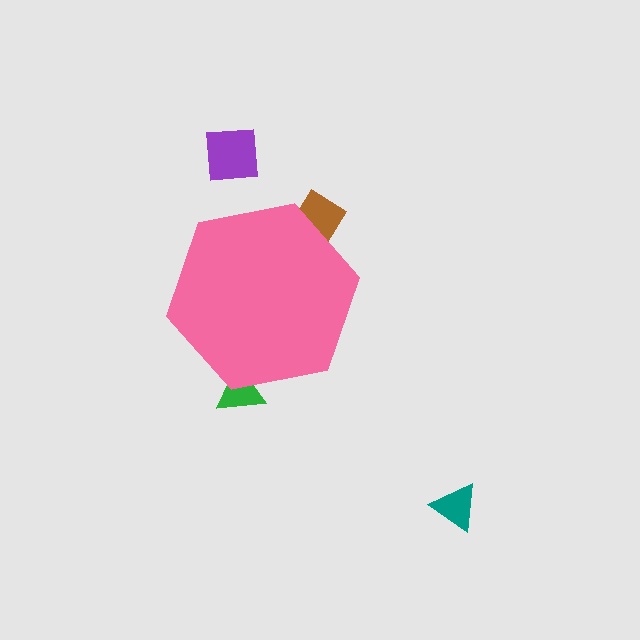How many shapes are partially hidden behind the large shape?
2 shapes are partially hidden.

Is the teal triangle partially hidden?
No, the teal triangle is fully visible.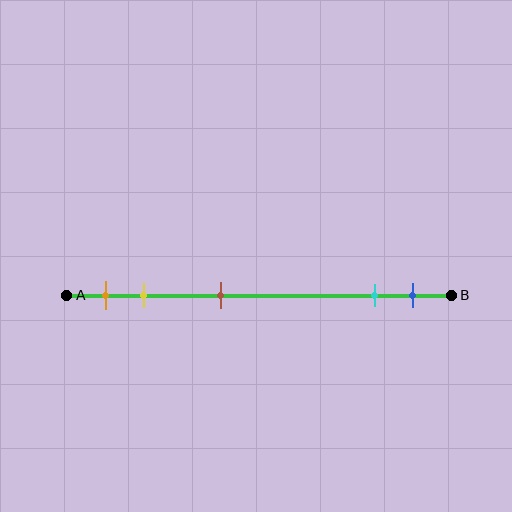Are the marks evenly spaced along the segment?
No, the marks are not evenly spaced.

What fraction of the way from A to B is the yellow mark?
The yellow mark is approximately 20% (0.2) of the way from A to B.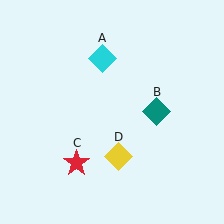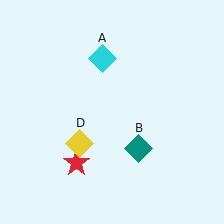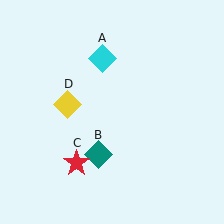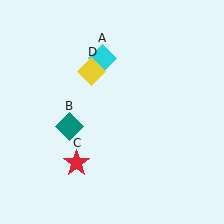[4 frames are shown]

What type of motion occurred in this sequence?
The teal diamond (object B), yellow diamond (object D) rotated clockwise around the center of the scene.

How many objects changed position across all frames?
2 objects changed position: teal diamond (object B), yellow diamond (object D).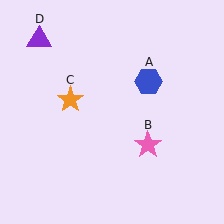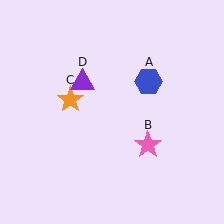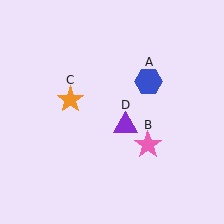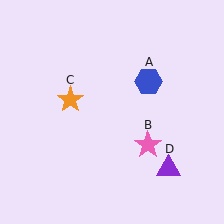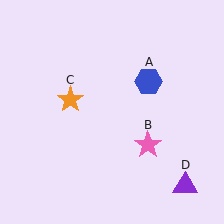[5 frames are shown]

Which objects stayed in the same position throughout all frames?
Blue hexagon (object A) and pink star (object B) and orange star (object C) remained stationary.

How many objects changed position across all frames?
1 object changed position: purple triangle (object D).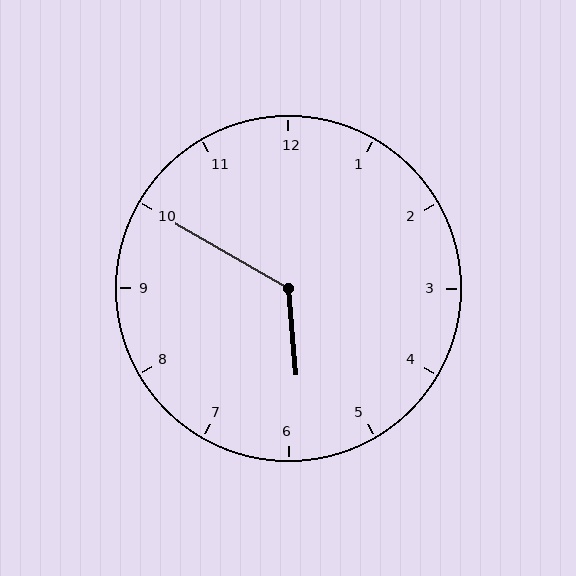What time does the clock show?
5:50.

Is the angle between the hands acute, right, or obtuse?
It is obtuse.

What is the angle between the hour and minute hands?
Approximately 125 degrees.